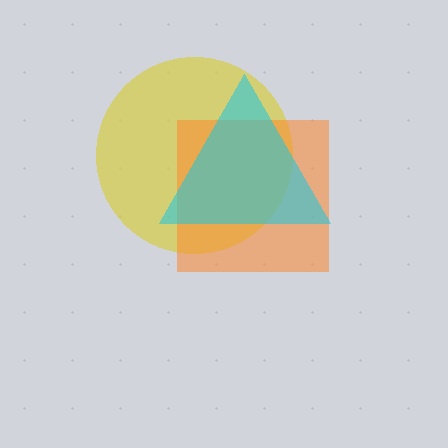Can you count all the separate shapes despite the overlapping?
Yes, there are 3 separate shapes.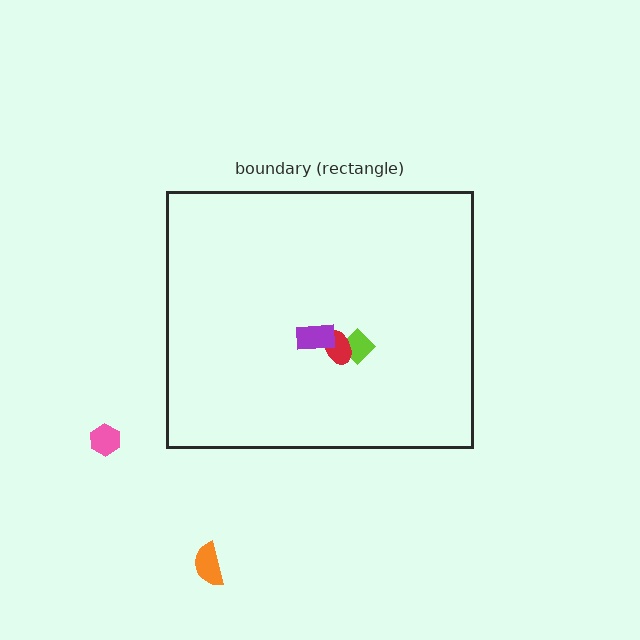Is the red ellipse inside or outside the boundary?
Inside.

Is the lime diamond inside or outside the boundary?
Inside.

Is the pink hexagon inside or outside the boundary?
Outside.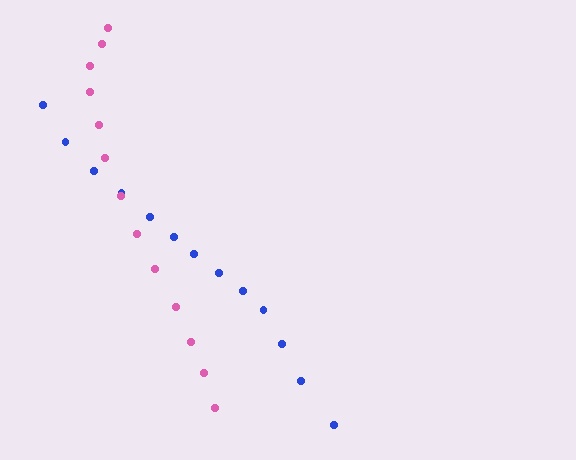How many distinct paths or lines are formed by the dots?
There are 2 distinct paths.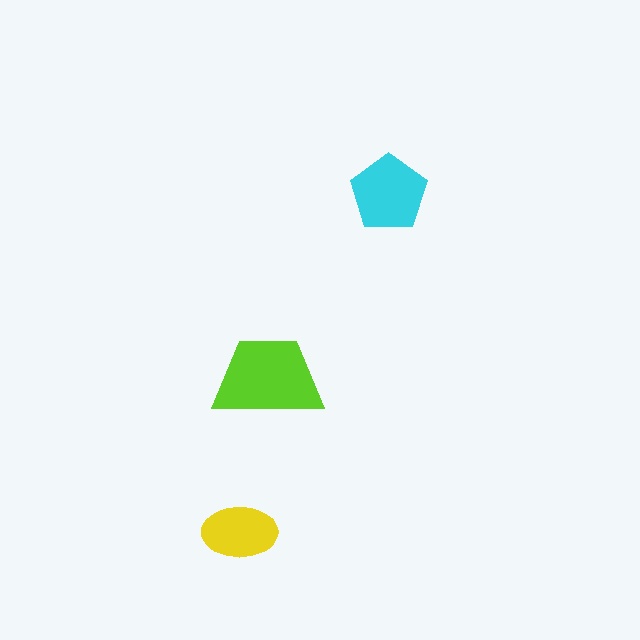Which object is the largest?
The lime trapezoid.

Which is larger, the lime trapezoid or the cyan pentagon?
The lime trapezoid.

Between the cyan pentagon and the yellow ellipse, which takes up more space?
The cyan pentagon.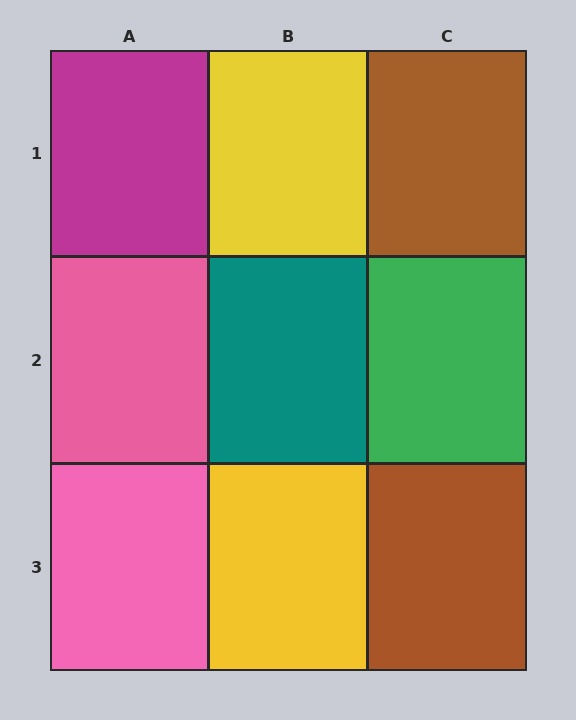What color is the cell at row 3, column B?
Yellow.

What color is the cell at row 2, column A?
Pink.